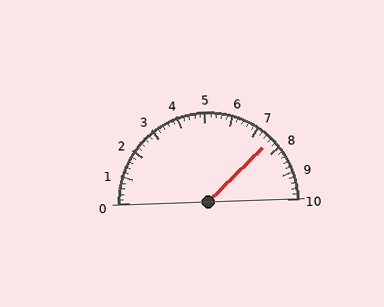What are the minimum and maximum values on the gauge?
The gauge ranges from 0 to 10.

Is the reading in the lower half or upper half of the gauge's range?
The reading is in the upper half of the range (0 to 10).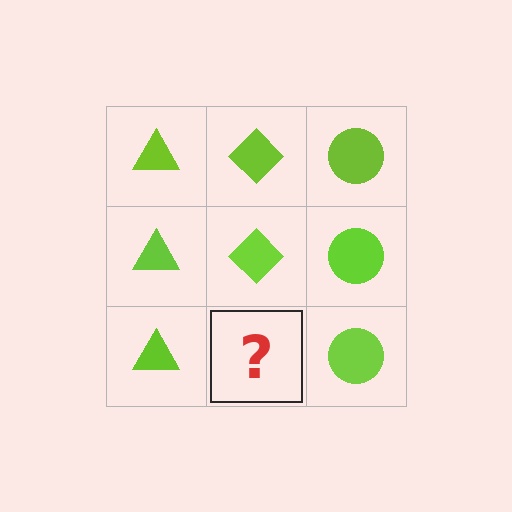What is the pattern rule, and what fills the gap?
The rule is that each column has a consistent shape. The gap should be filled with a lime diamond.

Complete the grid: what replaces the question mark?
The question mark should be replaced with a lime diamond.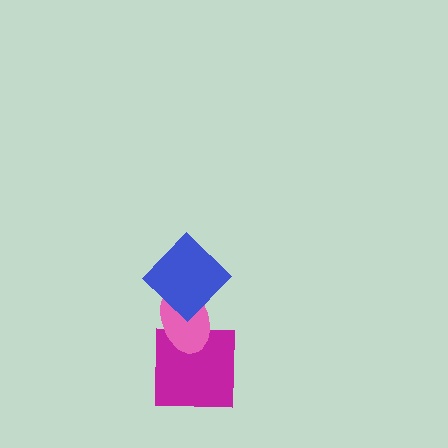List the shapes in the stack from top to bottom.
From top to bottom: the blue diamond, the pink ellipse, the magenta square.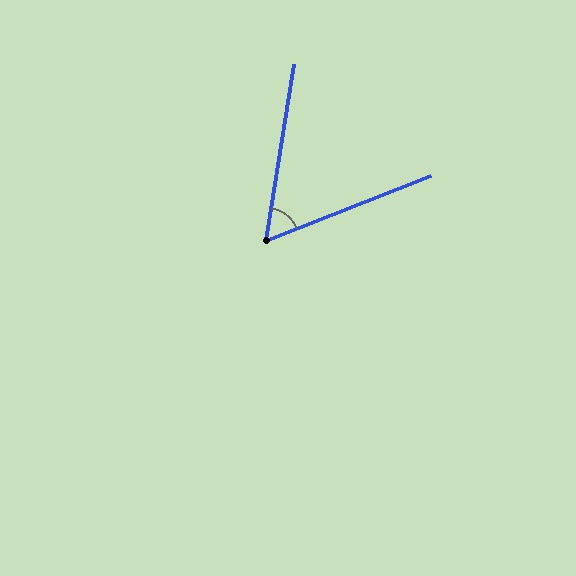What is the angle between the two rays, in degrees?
Approximately 59 degrees.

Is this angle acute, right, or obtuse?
It is acute.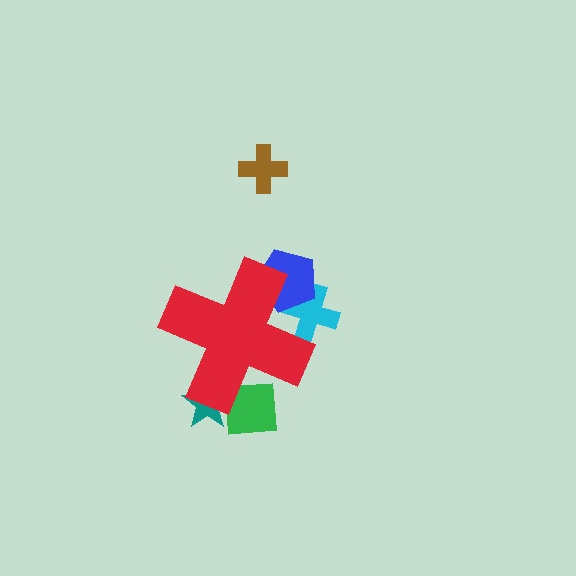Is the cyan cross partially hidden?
Yes, the cyan cross is partially hidden behind the red cross.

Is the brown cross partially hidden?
No, the brown cross is fully visible.